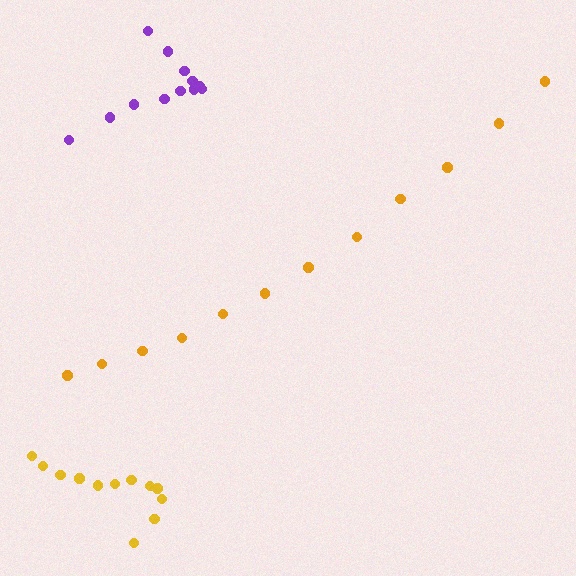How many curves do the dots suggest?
There are 3 distinct paths.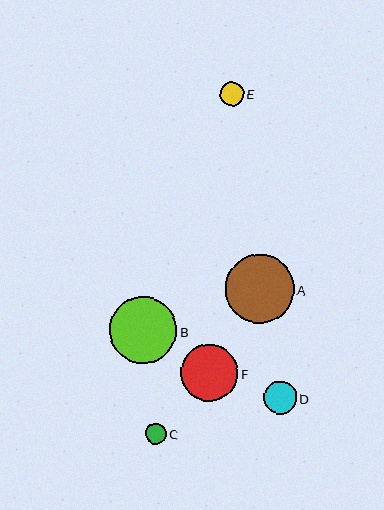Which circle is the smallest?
Circle C is the smallest with a size of approximately 21 pixels.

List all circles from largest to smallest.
From largest to smallest: A, B, F, D, E, C.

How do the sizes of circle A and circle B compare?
Circle A and circle B are approximately the same size.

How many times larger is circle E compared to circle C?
Circle E is approximately 1.2 times the size of circle C.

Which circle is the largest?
Circle A is the largest with a size of approximately 69 pixels.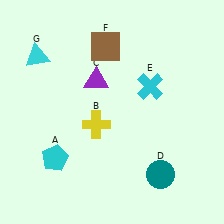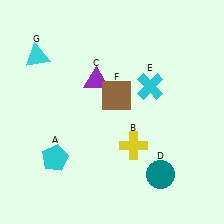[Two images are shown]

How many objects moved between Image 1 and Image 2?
2 objects moved between the two images.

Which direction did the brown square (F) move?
The brown square (F) moved down.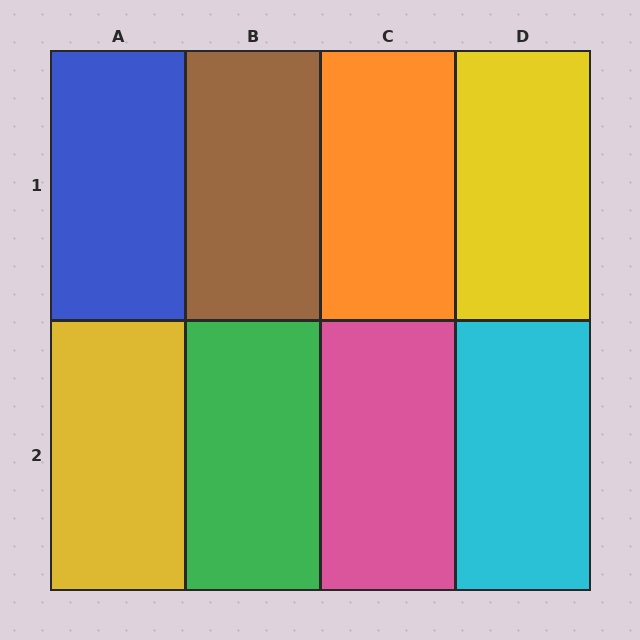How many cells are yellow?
2 cells are yellow.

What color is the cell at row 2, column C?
Pink.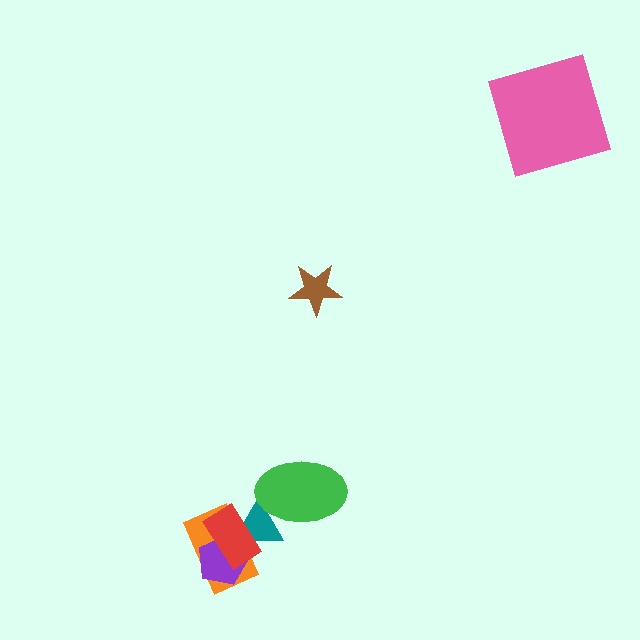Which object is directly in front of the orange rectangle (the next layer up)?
The purple pentagon is directly in front of the orange rectangle.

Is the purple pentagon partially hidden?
Yes, it is partially covered by another shape.